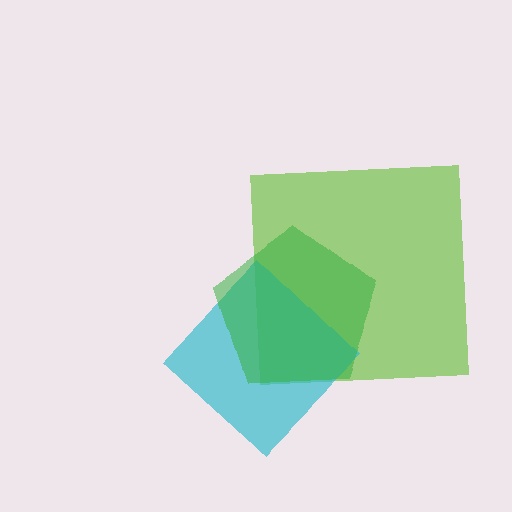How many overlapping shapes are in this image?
There are 3 overlapping shapes in the image.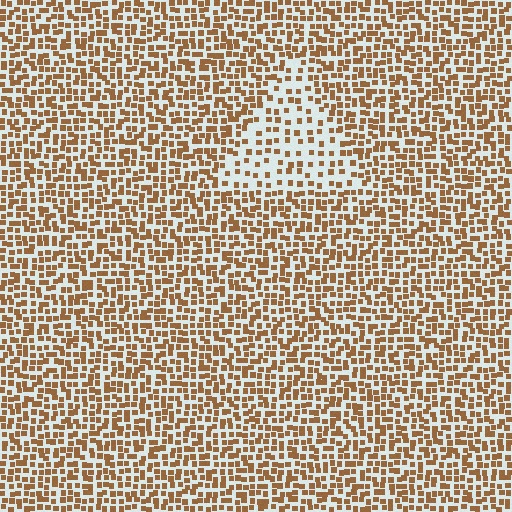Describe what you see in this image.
The image contains small brown elements arranged at two different densities. A triangle-shaped region is visible where the elements are less densely packed than the surrounding area.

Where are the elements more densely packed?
The elements are more densely packed outside the triangle boundary.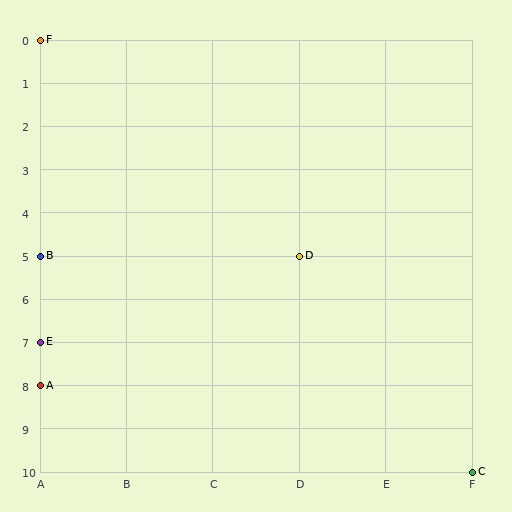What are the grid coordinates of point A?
Point A is at grid coordinates (A, 8).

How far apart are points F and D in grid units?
Points F and D are 3 columns and 5 rows apart (about 5.8 grid units diagonally).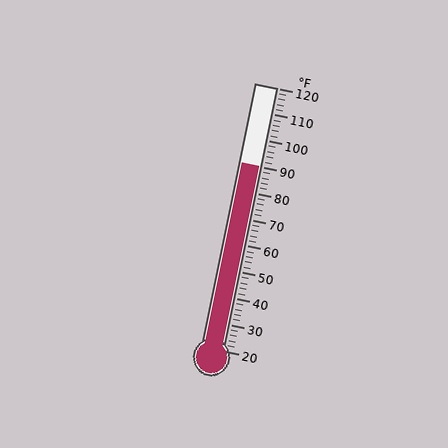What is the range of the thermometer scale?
The thermometer scale ranges from 20°F to 120°F.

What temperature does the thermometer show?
The thermometer shows approximately 90°F.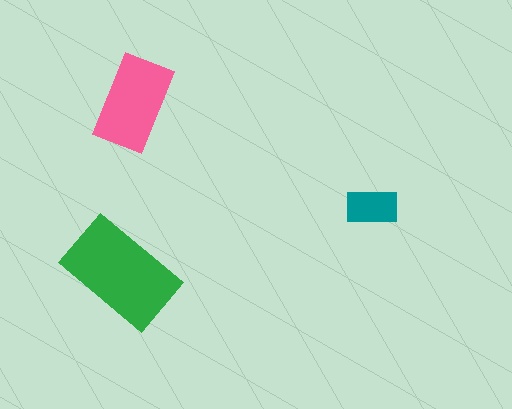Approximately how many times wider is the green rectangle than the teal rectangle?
About 2 times wider.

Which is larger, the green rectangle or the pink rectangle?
The green one.